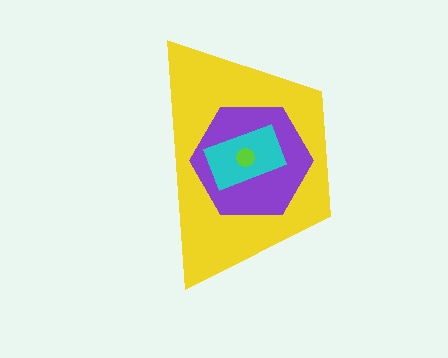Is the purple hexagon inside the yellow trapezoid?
Yes.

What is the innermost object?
The lime circle.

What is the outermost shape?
The yellow trapezoid.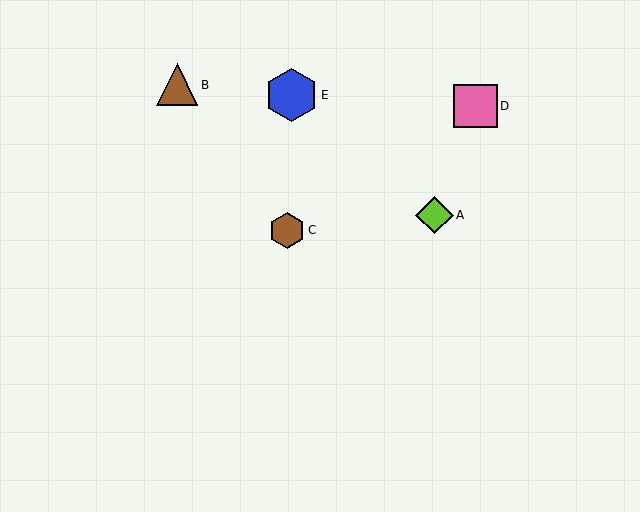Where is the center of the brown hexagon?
The center of the brown hexagon is at (287, 230).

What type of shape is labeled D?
Shape D is a pink square.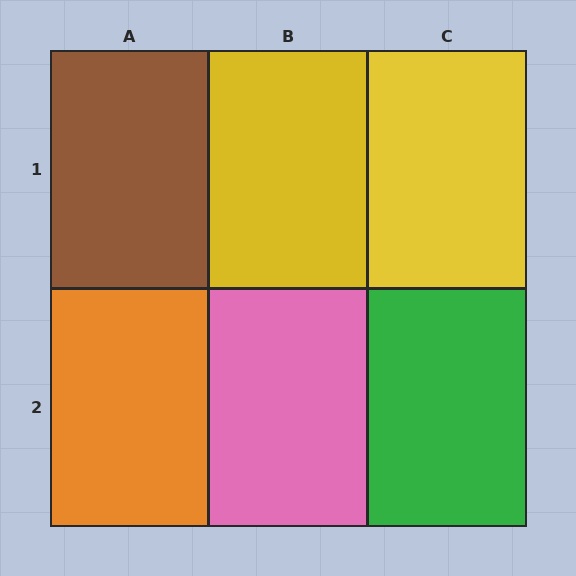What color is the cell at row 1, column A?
Brown.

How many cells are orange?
1 cell is orange.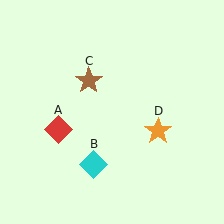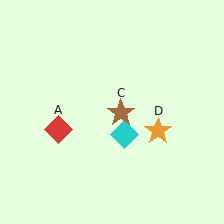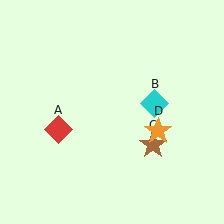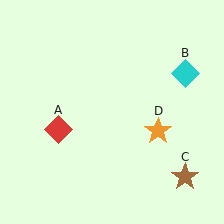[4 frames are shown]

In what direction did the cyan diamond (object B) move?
The cyan diamond (object B) moved up and to the right.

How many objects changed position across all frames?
2 objects changed position: cyan diamond (object B), brown star (object C).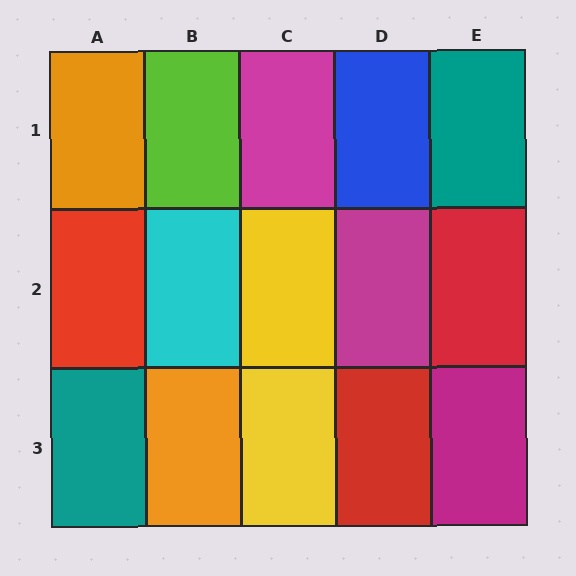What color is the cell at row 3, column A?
Teal.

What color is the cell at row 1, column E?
Teal.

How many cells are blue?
1 cell is blue.